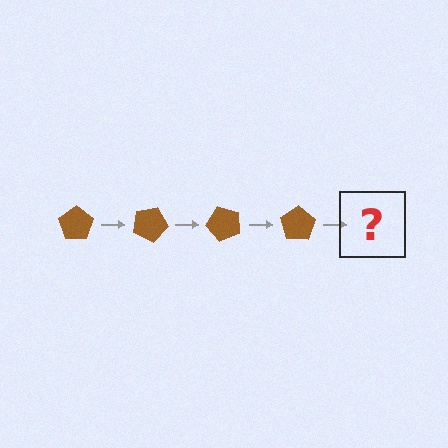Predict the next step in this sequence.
The next step is a brown pentagon rotated 100 degrees.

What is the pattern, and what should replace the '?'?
The pattern is that the pentagon rotates 25 degrees each step. The '?' should be a brown pentagon rotated 100 degrees.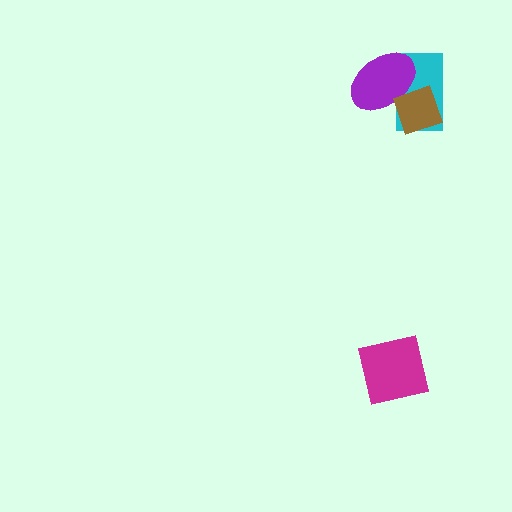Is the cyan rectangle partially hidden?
Yes, it is partially covered by another shape.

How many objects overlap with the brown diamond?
2 objects overlap with the brown diamond.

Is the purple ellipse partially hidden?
Yes, it is partially covered by another shape.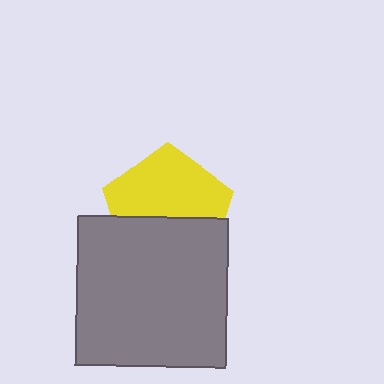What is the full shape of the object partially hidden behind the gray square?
The partially hidden object is a yellow pentagon.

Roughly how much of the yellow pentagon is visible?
About half of it is visible (roughly 57%).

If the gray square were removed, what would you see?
You would see the complete yellow pentagon.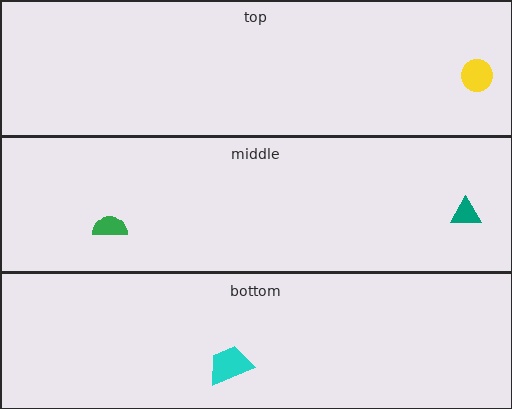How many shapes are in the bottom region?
1.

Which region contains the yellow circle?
The top region.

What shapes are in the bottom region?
The cyan trapezoid.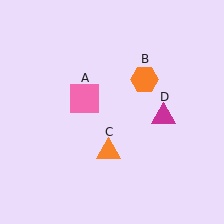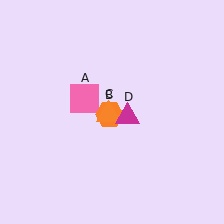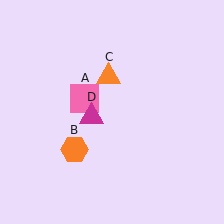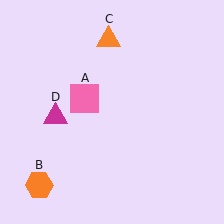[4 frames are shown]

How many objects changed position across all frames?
3 objects changed position: orange hexagon (object B), orange triangle (object C), magenta triangle (object D).